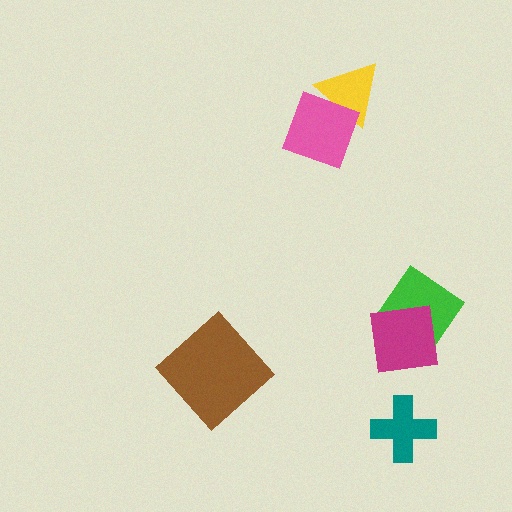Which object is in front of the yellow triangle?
The pink diamond is in front of the yellow triangle.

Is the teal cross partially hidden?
No, no other shape covers it.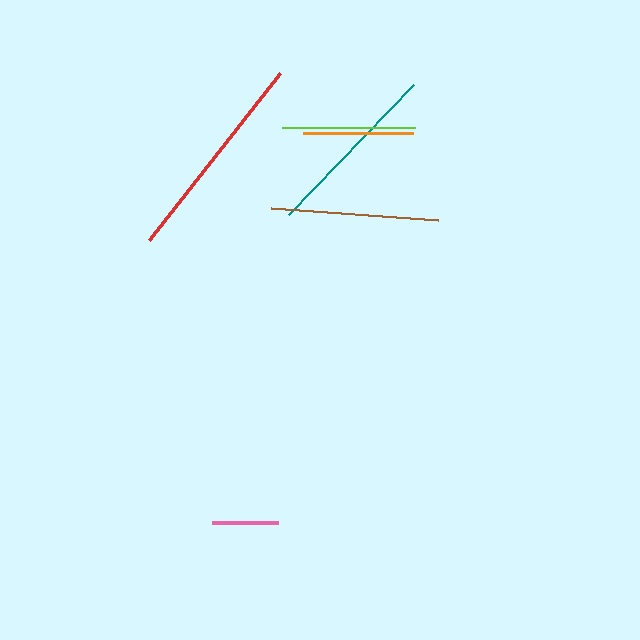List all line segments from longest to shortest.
From longest to shortest: red, teal, brown, lime, orange, pink.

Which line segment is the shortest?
The pink line is the shortest at approximately 66 pixels.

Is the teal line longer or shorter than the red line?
The red line is longer than the teal line.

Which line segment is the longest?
The red line is the longest at approximately 213 pixels.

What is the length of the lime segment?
The lime segment is approximately 132 pixels long.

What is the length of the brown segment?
The brown segment is approximately 167 pixels long.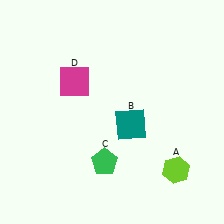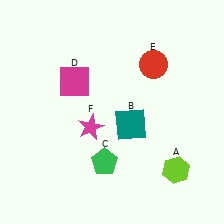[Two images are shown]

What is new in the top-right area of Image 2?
A red circle (E) was added in the top-right area of Image 2.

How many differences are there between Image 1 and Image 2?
There are 2 differences between the two images.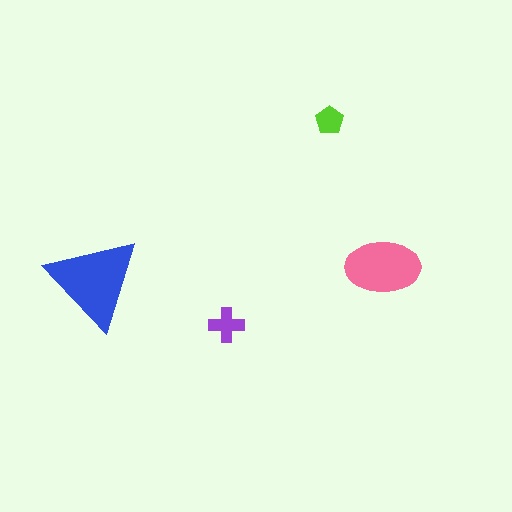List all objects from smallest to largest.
The lime pentagon, the purple cross, the pink ellipse, the blue triangle.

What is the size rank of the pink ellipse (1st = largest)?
2nd.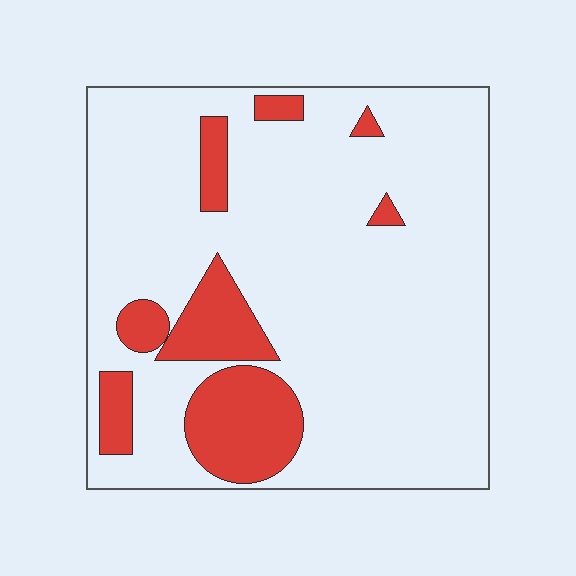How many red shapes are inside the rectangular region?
8.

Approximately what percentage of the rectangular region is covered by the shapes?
Approximately 20%.